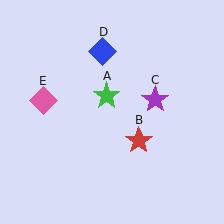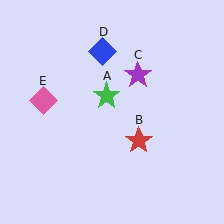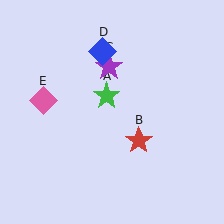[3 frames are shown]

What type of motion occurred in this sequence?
The purple star (object C) rotated counterclockwise around the center of the scene.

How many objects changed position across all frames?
1 object changed position: purple star (object C).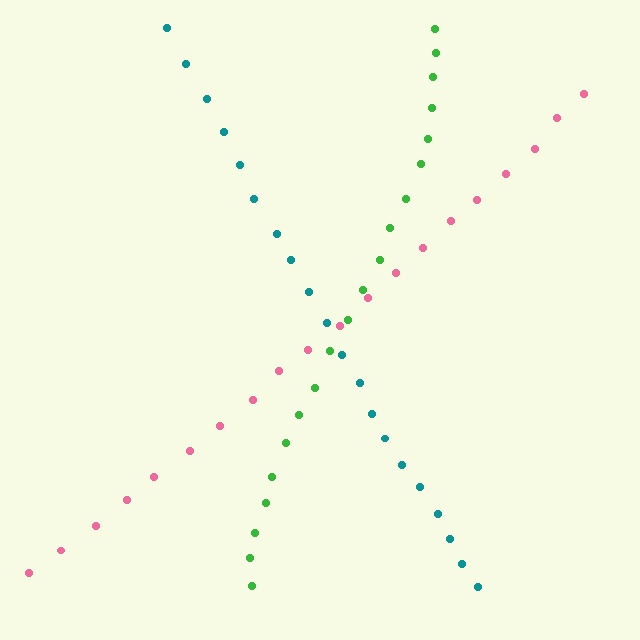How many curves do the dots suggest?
There are 3 distinct paths.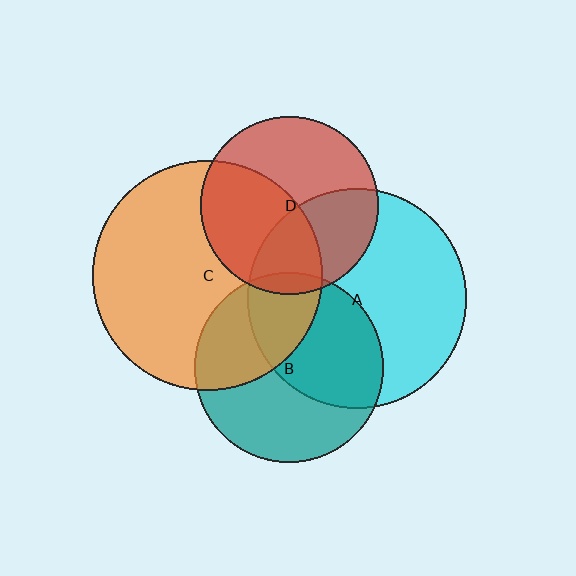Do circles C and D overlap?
Yes.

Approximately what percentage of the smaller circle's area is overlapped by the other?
Approximately 45%.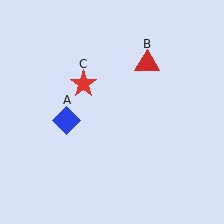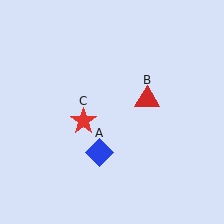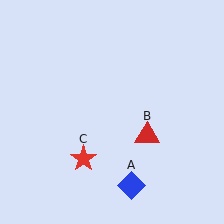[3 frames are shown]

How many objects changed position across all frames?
3 objects changed position: blue diamond (object A), red triangle (object B), red star (object C).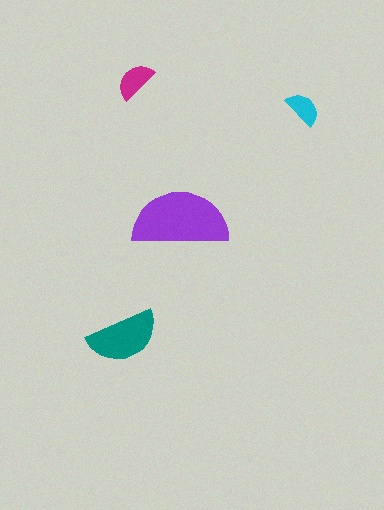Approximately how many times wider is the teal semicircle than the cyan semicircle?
About 2 times wider.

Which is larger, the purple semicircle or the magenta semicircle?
The purple one.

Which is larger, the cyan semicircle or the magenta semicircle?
The magenta one.